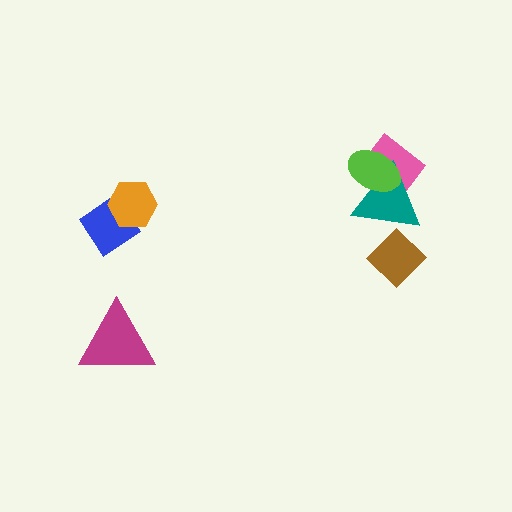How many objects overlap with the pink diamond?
2 objects overlap with the pink diamond.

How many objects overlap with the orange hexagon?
1 object overlaps with the orange hexagon.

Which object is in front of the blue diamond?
The orange hexagon is in front of the blue diamond.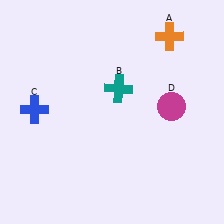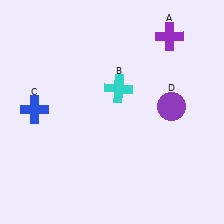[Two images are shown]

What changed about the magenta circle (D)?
In Image 1, D is magenta. In Image 2, it changed to purple.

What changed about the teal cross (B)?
In Image 1, B is teal. In Image 2, it changed to cyan.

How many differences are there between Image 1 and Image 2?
There are 3 differences between the two images.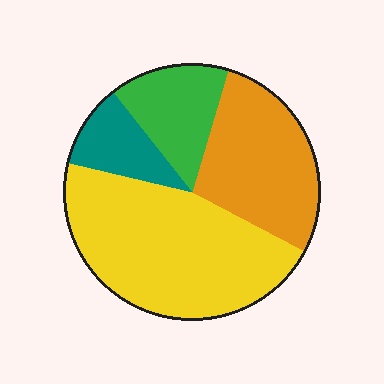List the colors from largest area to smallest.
From largest to smallest: yellow, orange, green, teal.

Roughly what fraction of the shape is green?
Green takes up about one sixth (1/6) of the shape.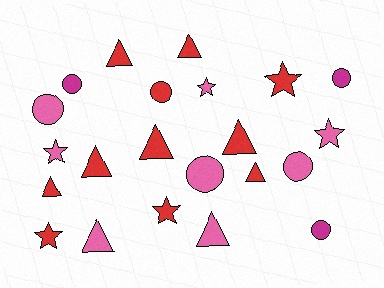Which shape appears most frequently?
Triangle, with 9 objects.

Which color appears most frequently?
Red, with 11 objects.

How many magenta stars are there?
There are no magenta stars.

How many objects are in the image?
There are 22 objects.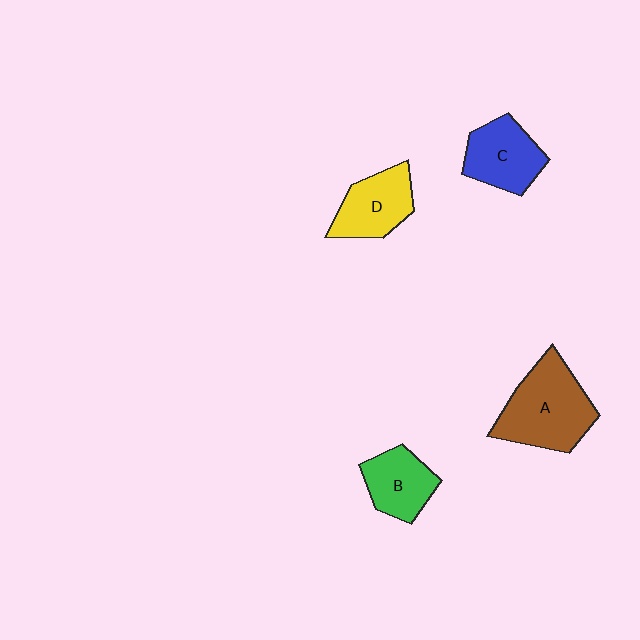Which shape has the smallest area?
Shape B (green).